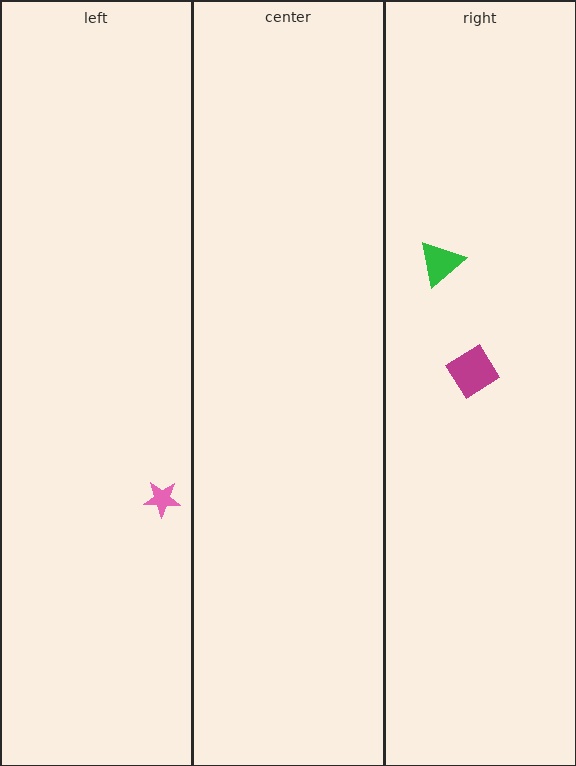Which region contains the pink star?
The left region.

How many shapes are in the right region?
2.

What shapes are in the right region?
The magenta diamond, the green triangle.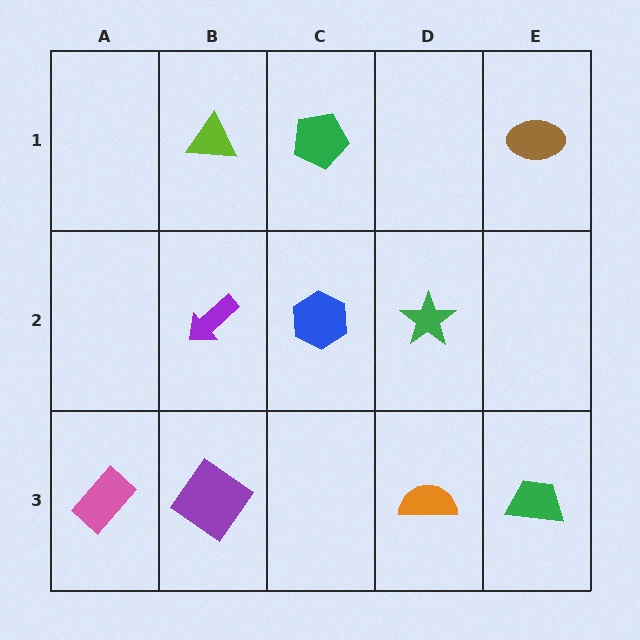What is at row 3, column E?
A green trapezoid.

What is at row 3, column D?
An orange semicircle.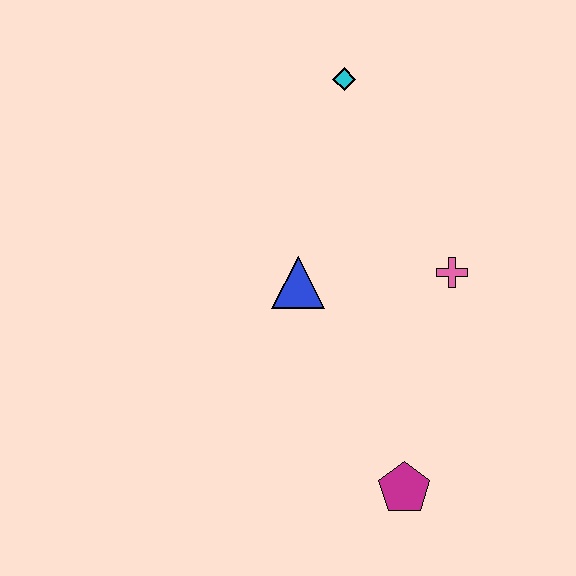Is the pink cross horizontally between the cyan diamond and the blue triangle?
No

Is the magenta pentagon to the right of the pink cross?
No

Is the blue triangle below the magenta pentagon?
No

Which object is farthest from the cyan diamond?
The magenta pentagon is farthest from the cyan diamond.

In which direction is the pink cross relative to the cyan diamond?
The pink cross is below the cyan diamond.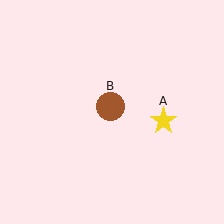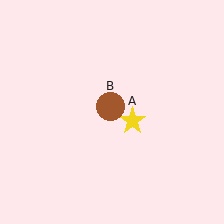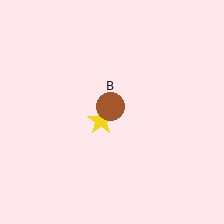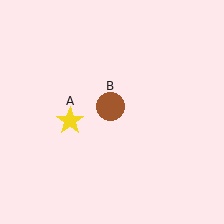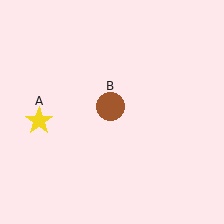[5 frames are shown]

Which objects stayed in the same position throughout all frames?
Brown circle (object B) remained stationary.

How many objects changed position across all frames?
1 object changed position: yellow star (object A).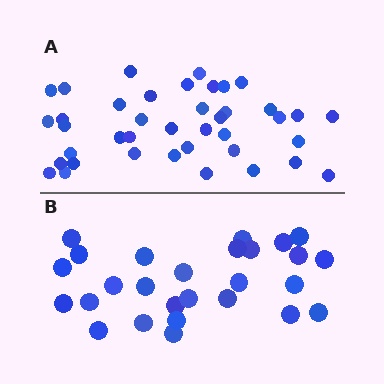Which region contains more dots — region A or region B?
Region A (the top region) has more dots.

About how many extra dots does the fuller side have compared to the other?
Region A has approximately 15 more dots than region B.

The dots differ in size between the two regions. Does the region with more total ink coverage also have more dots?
No. Region B has more total ink coverage because its dots are larger, but region A actually contains more individual dots. Total area can be misleading — the number of items is what matters here.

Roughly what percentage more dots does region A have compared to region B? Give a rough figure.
About 50% more.